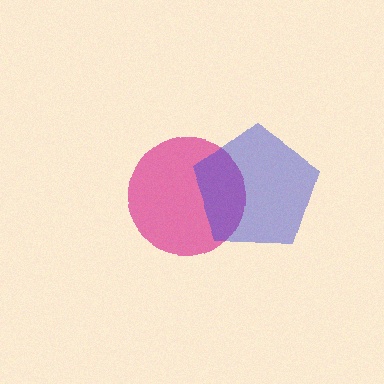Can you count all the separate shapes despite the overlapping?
Yes, there are 2 separate shapes.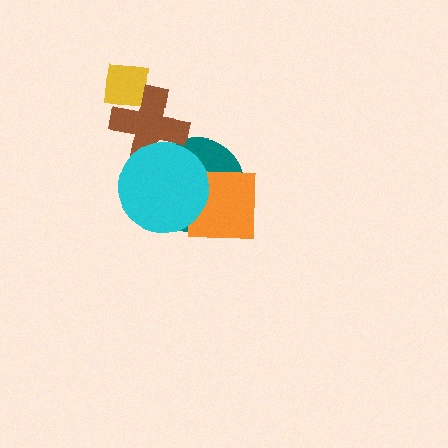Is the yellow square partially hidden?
Yes, it is partially covered by another shape.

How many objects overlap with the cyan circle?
3 objects overlap with the cyan circle.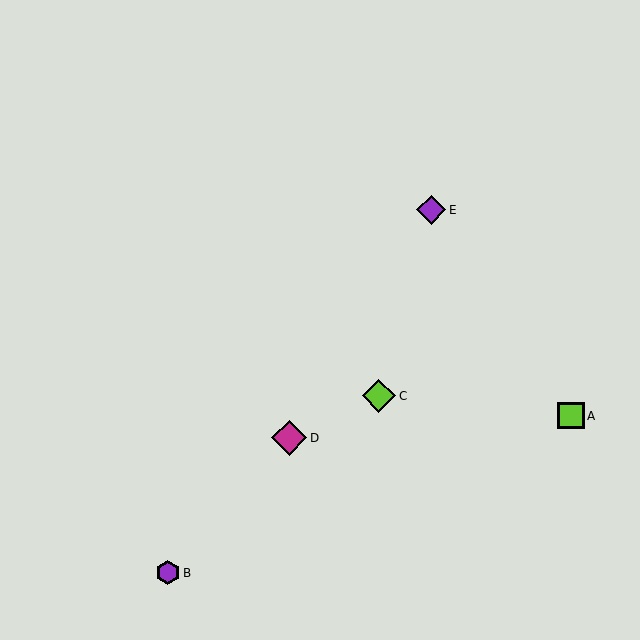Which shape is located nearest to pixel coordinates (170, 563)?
The purple hexagon (labeled B) at (168, 573) is nearest to that location.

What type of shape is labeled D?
Shape D is a magenta diamond.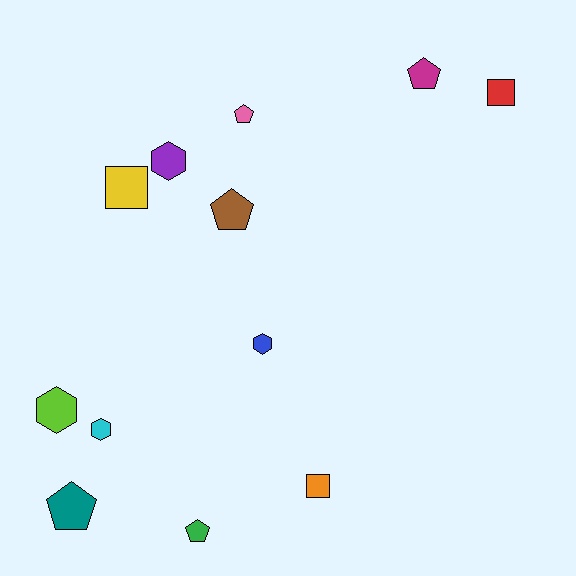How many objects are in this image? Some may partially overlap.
There are 12 objects.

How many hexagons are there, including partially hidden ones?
There are 4 hexagons.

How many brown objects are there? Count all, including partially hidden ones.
There is 1 brown object.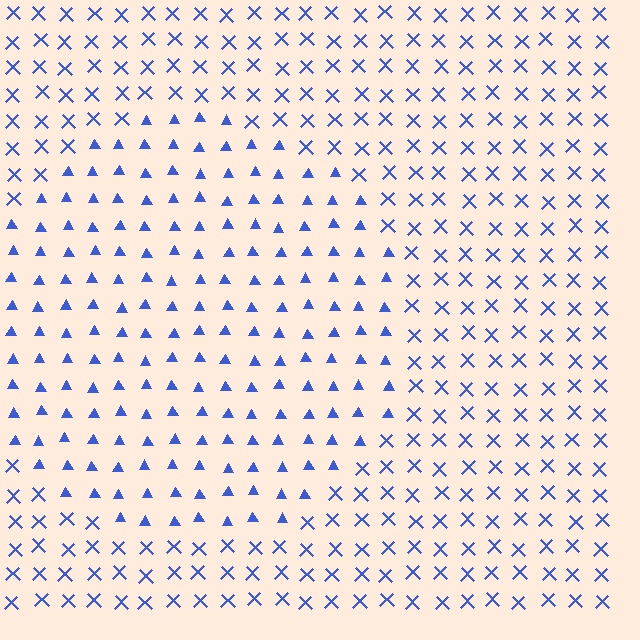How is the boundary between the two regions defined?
The boundary is defined by a change in element shape: triangles inside vs. X marks outside. All elements share the same color and spacing.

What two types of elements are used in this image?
The image uses triangles inside the circle region and X marks outside it.